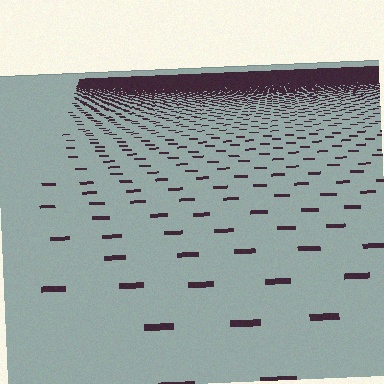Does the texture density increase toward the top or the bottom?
Density increases toward the top.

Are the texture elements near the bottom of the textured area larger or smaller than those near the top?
Larger. Near the bottom, elements are closer to the viewer and appear at a bigger on-screen size.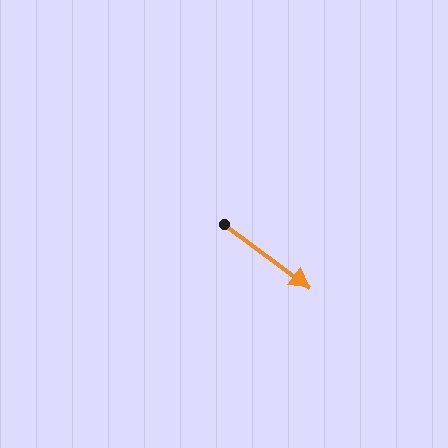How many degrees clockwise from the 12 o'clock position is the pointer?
Approximately 127 degrees.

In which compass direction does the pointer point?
Southeast.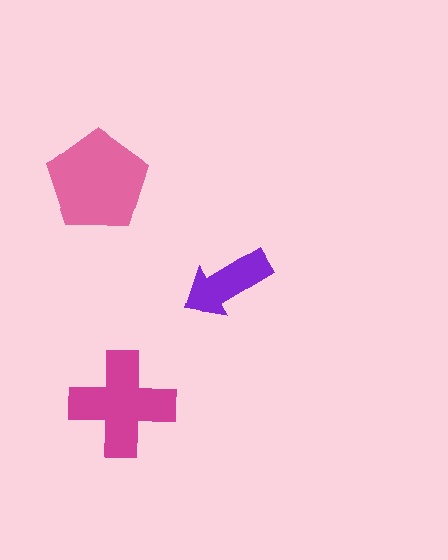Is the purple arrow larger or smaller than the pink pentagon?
Smaller.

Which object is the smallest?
The purple arrow.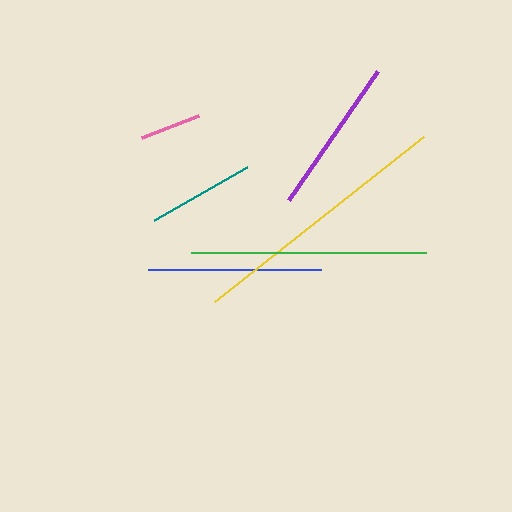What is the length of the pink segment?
The pink segment is approximately 61 pixels long.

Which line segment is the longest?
The yellow line is the longest at approximately 267 pixels.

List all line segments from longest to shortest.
From longest to shortest: yellow, green, blue, purple, teal, pink.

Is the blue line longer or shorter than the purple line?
The blue line is longer than the purple line.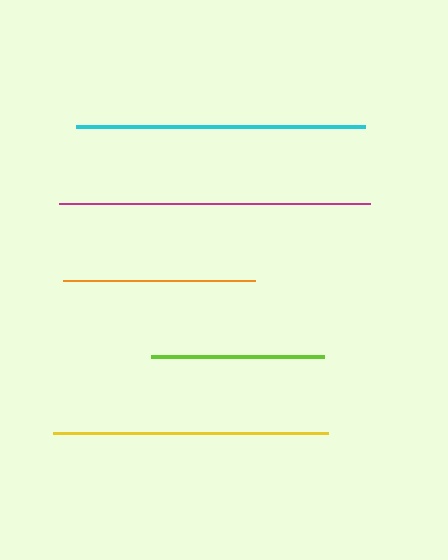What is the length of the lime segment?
The lime segment is approximately 174 pixels long.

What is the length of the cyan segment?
The cyan segment is approximately 289 pixels long.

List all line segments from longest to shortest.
From longest to shortest: magenta, cyan, yellow, orange, lime.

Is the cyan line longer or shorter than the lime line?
The cyan line is longer than the lime line.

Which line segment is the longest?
The magenta line is the longest at approximately 311 pixels.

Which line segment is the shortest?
The lime line is the shortest at approximately 174 pixels.